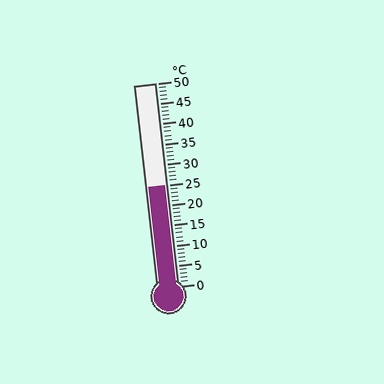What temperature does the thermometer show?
The thermometer shows approximately 25°C.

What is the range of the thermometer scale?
The thermometer scale ranges from 0°C to 50°C.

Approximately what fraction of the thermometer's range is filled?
The thermometer is filled to approximately 50% of its range.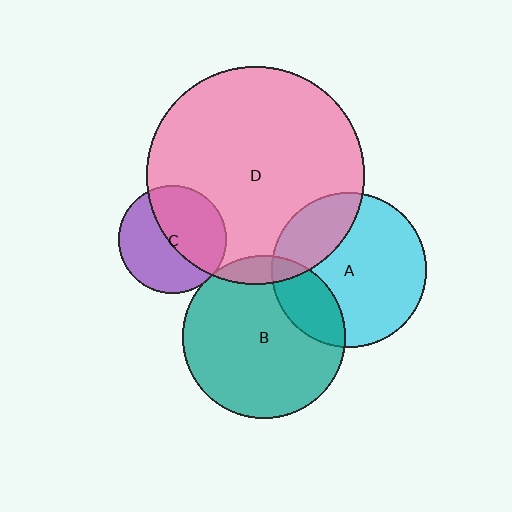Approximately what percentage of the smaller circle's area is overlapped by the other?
Approximately 50%.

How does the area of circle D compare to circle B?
Approximately 1.8 times.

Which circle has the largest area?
Circle D (pink).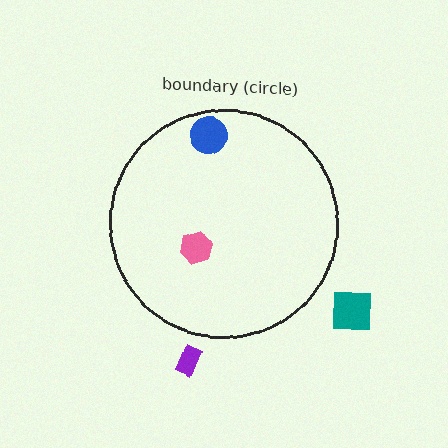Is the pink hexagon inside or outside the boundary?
Inside.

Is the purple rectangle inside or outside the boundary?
Outside.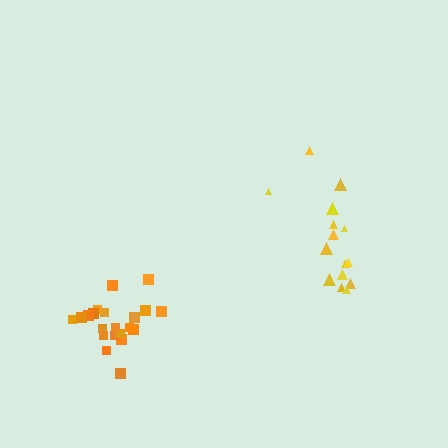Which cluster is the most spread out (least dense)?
Yellow.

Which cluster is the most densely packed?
Orange.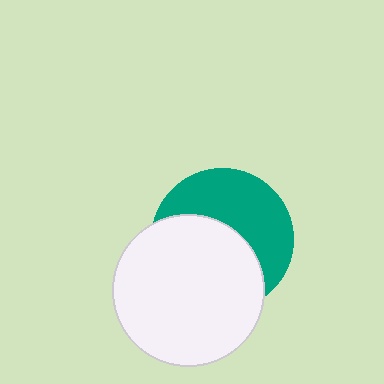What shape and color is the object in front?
The object in front is a white circle.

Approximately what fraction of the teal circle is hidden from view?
Roughly 52% of the teal circle is hidden behind the white circle.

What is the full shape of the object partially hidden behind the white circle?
The partially hidden object is a teal circle.